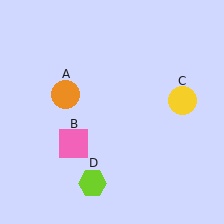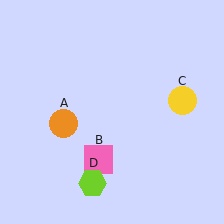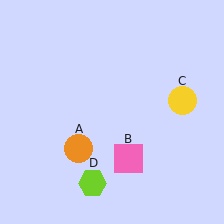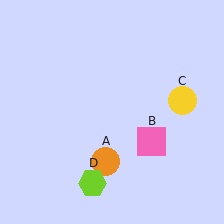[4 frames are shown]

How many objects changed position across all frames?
2 objects changed position: orange circle (object A), pink square (object B).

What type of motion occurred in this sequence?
The orange circle (object A), pink square (object B) rotated counterclockwise around the center of the scene.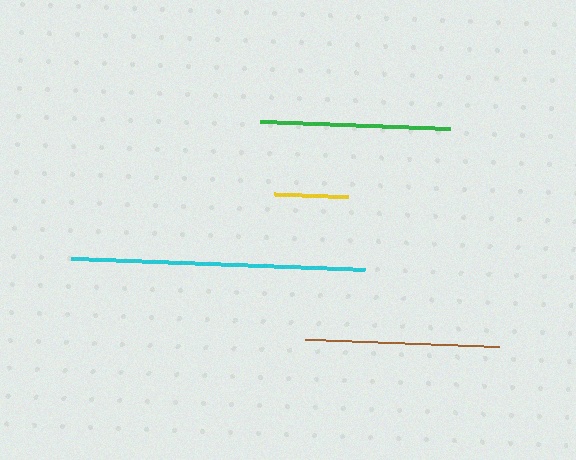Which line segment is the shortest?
The yellow line is the shortest at approximately 75 pixels.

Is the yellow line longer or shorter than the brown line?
The brown line is longer than the yellow line.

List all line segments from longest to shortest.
From longest to shortest: cyan, brown, green, yellow.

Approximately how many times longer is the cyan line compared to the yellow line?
The cyan line is approximately 3.9 times the length of the yellow line.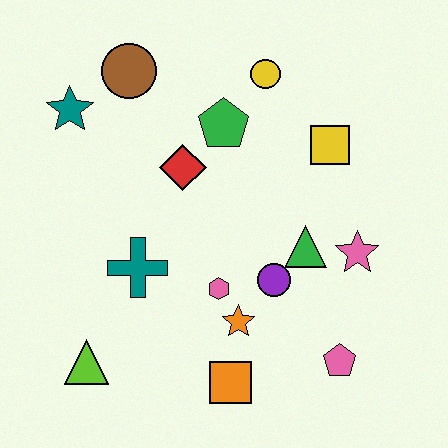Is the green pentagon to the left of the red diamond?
No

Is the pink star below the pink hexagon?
No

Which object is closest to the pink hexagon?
The orange star is closest to the pink hexagon.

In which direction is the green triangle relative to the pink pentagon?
The green triangle is above the pink pentagon.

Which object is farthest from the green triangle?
The teal star is farthest from the green triangle.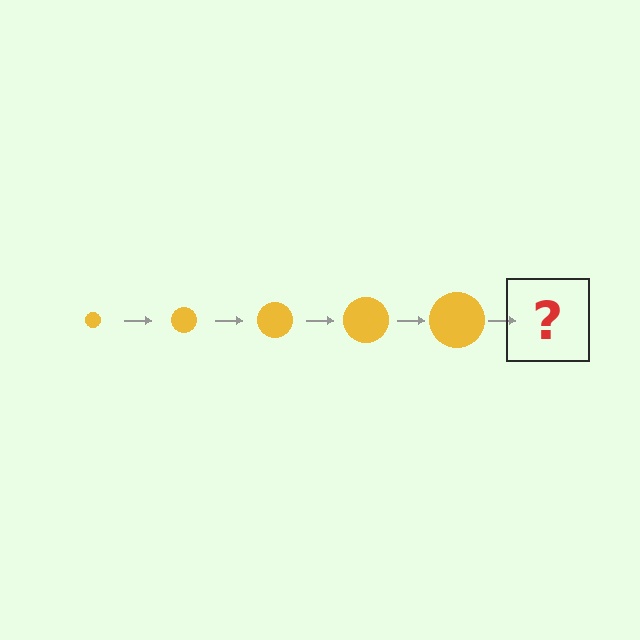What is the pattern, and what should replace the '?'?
The pattern is that the circle gets progressively larger each step. The '?' should be a yellow circle, larger than the previous one.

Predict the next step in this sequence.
The next step is a yellow circle, larger than the previous one.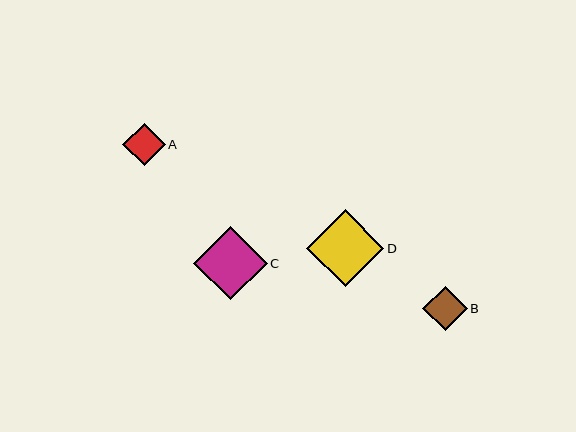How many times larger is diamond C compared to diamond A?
Diamond C is approximately 1.7 times the size of diamond A.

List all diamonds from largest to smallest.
From largest to smallest: D, C, B, A.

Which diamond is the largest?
Diamond D is the largest with a size of approximately 77 pixels.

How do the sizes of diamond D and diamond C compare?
Diamond D and diamond C are approximately the same size.